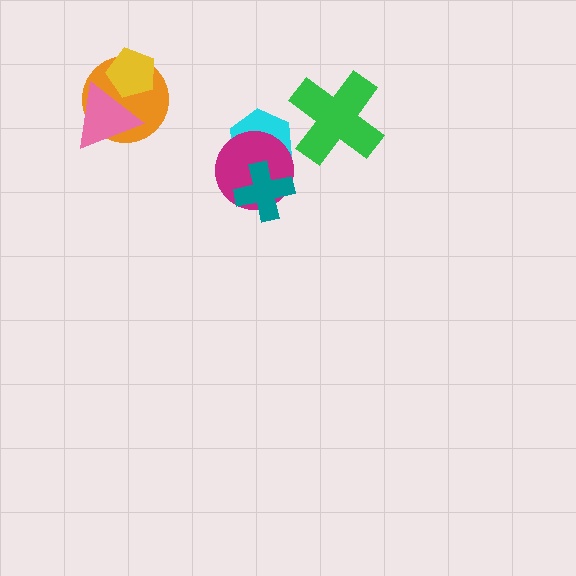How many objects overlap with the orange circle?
2 objects overlap with the orange circle.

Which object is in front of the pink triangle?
The yellow pentagon is in front of the pink triangle.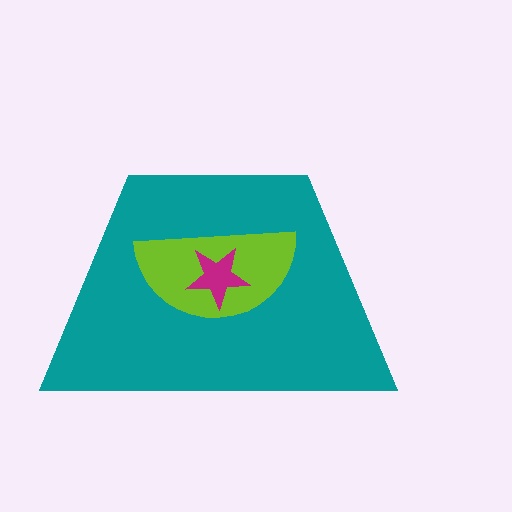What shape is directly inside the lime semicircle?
The magenta star.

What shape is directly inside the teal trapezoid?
The lime semicircle.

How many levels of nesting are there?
3.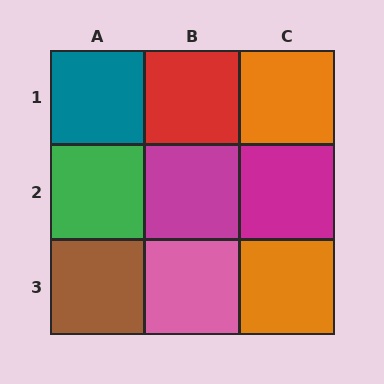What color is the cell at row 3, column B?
Pink.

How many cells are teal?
1 cell is teal.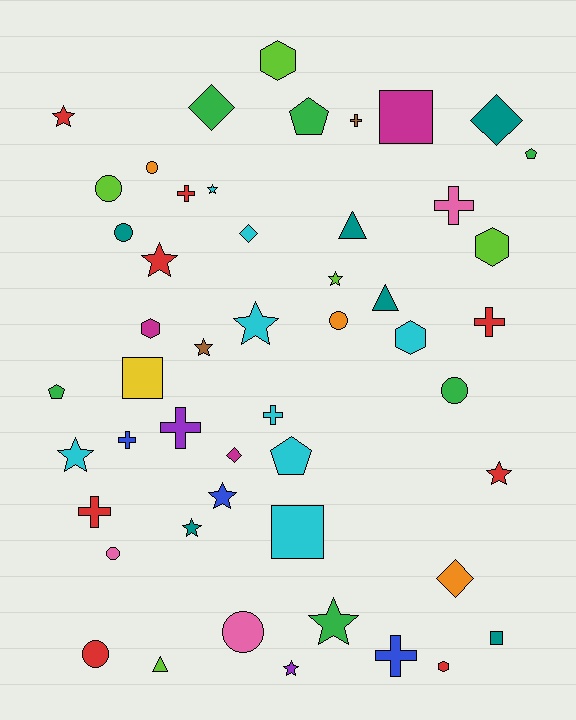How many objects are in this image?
There are 50 objects.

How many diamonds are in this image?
There are 5 diamonds.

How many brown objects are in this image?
There are 2 brown objects.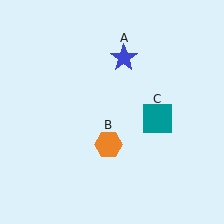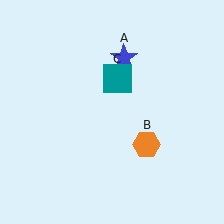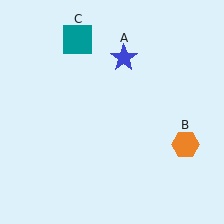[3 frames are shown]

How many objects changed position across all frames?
2 objects changed position: orange hexagon (object B), teal square (object C).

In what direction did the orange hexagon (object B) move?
The orange hexagon (object B) moved right.